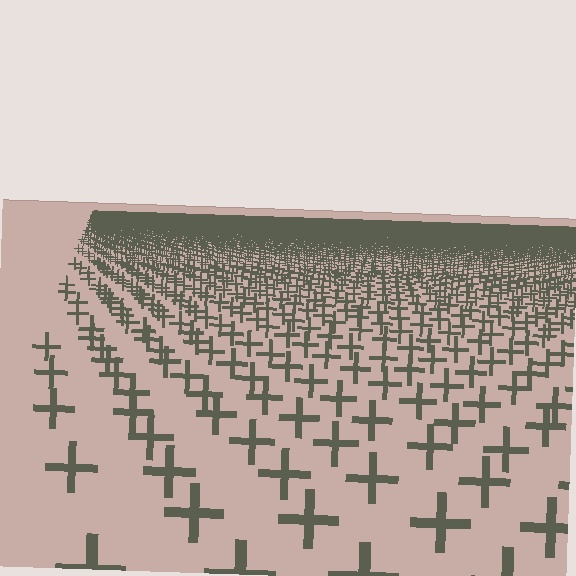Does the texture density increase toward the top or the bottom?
Density increases toward the top.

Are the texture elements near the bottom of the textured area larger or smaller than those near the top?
Larger. Near the bottom, elements are closer to the viewer and appear at a bigger on-screen size.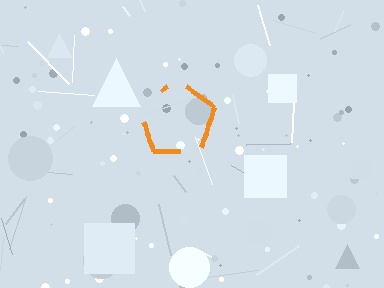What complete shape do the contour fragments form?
The contour fragments form a pentagon.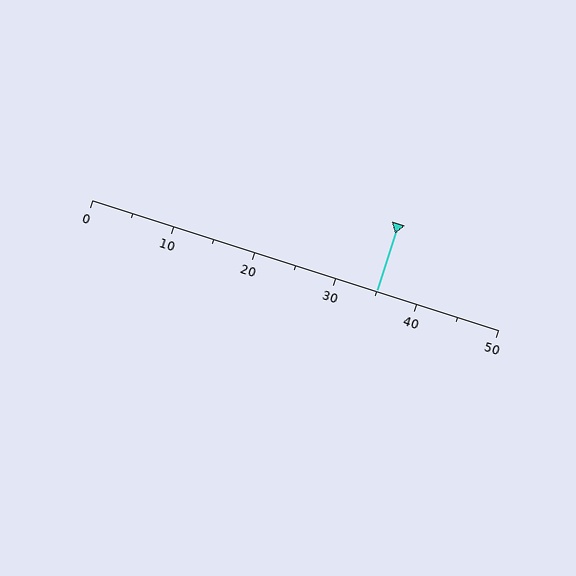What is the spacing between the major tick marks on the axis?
The major ticks are spaced 10 apart.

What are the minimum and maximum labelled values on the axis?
The axis runs from 0 to 50.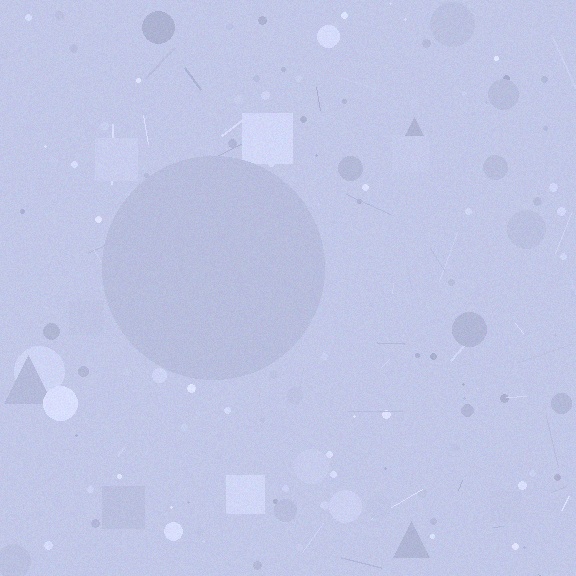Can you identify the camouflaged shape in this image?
The camouflaged shape is a circle.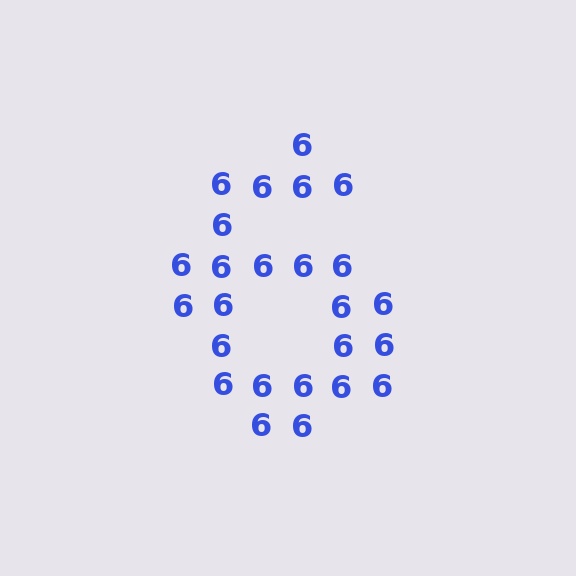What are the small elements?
The small elements are digit 6's.